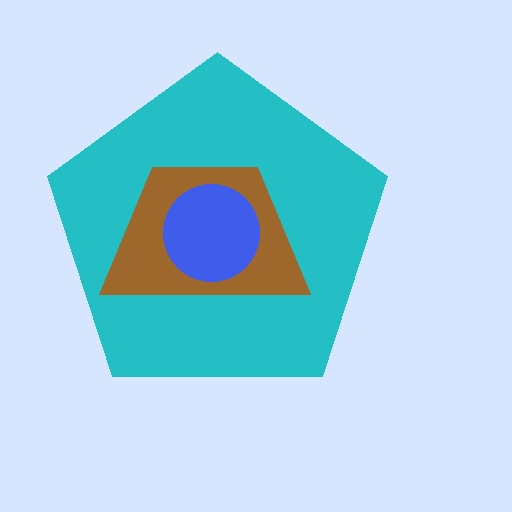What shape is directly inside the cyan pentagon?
The brown trapezoid.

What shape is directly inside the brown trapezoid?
The blue circle.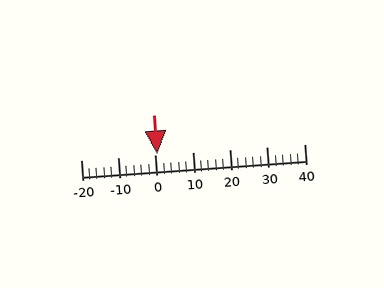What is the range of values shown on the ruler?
The ruler shows values from -20 to 40.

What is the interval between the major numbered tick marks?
The major tick marks are spaced 10 units apart.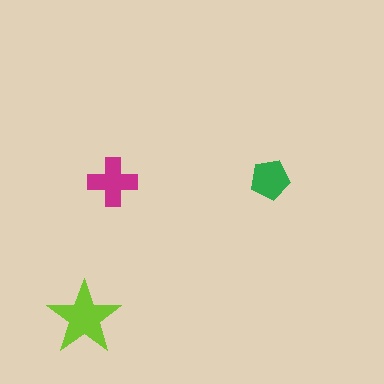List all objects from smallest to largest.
The green pentagon, the magenta cross, the lime star.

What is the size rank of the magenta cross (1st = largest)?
2nd.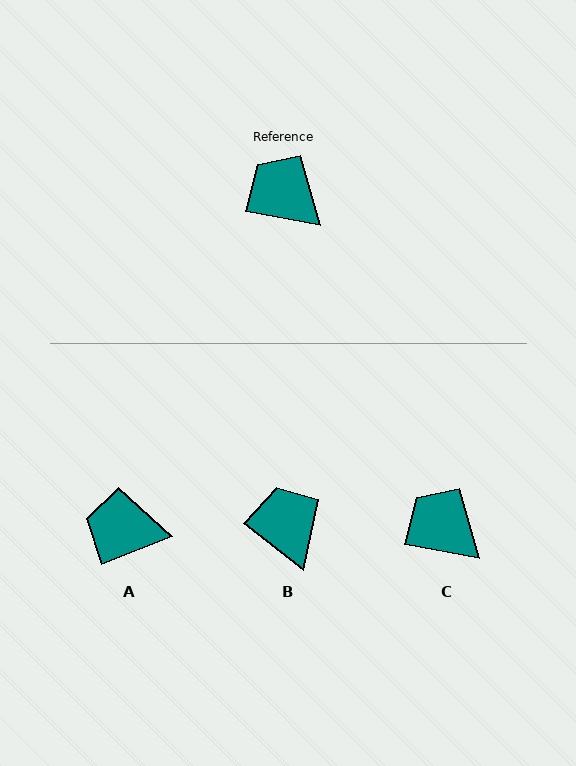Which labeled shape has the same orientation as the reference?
C.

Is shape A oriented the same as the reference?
No, it is off by about 32 degrees.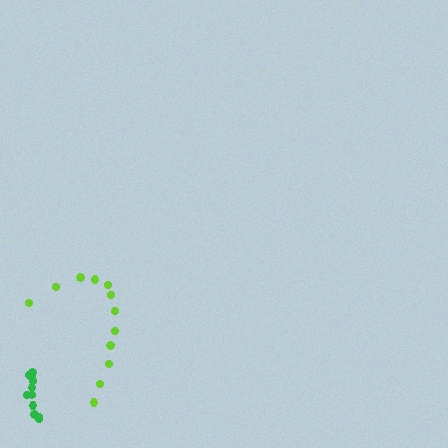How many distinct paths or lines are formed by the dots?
There are 2 distinct paths.